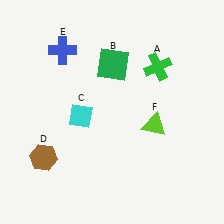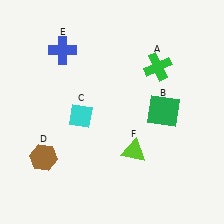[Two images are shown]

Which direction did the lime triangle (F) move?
The lime triangle (F) moved down.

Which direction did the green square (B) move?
The green square (B) moved right.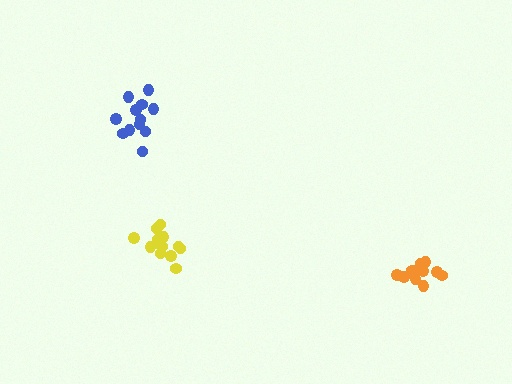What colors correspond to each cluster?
The clusters are colored: yellow, blue, orange.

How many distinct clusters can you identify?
There are 3 distinct clusters.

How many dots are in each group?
Group 1: 12 dots, Group 2: 12 dots, Group 3: 13 dots (37 total).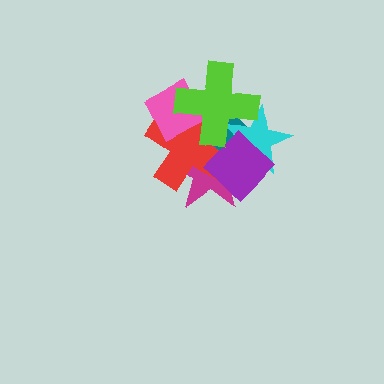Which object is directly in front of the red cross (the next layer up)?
The pink diamond is directly in front of the red cross.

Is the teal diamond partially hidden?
Yes, it is partially covered by another shape.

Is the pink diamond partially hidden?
Yes, it is partially covered by another shape.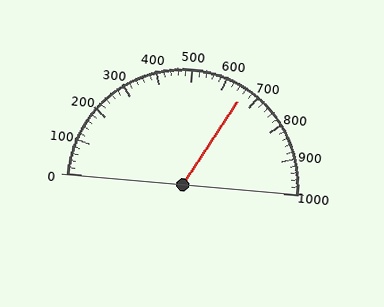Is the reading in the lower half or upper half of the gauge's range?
The reading is in the upper half of the range (0 to 1000).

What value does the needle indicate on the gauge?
The needle indicates approximately 660.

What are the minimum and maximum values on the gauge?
The gauge ranges from 0 to 1000.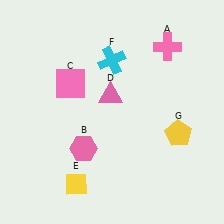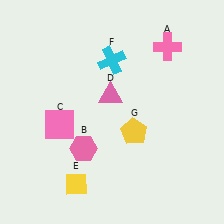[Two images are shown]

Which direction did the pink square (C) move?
The pink square (C) moved down.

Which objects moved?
The objects that moved are: the pink square (C), the yellow pentagon (G).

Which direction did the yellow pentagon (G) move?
The yellow pentagon (G) moved left.